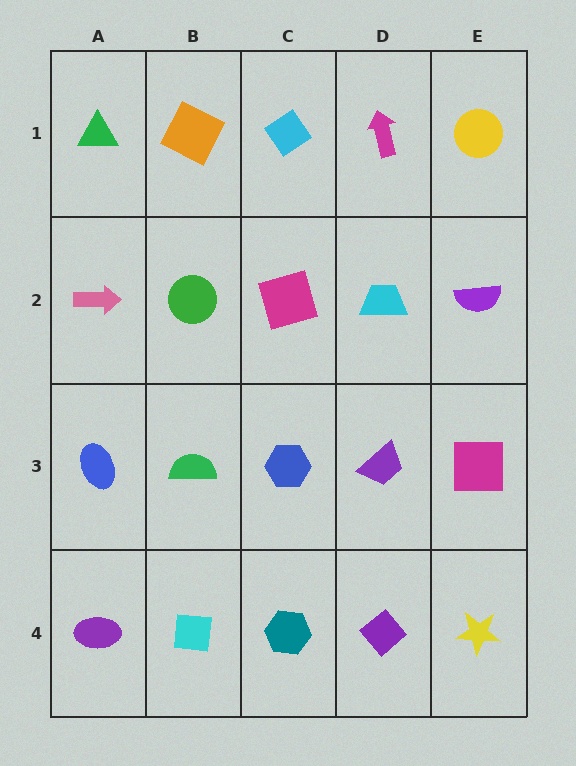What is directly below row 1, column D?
A cyan trapezoid.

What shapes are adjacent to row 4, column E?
A magenta square (row 3, column E), a purple diamond (row 4, column D).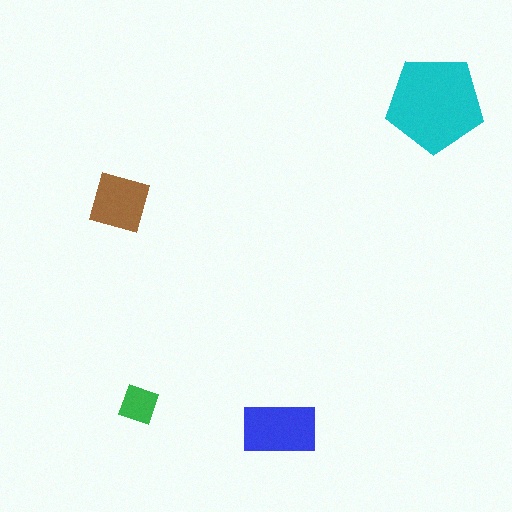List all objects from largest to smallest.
The cyan pentagon, the blue rectangle, the brown diamond, the green square.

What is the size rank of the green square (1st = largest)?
4th.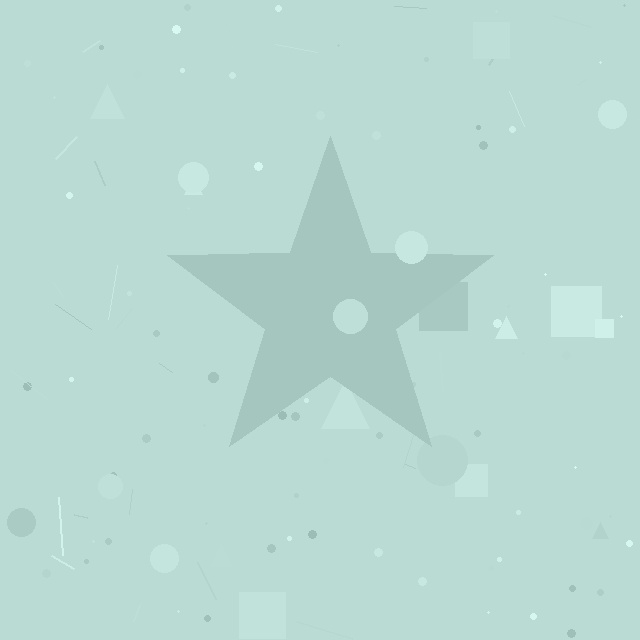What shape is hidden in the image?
A star is hidden in the image.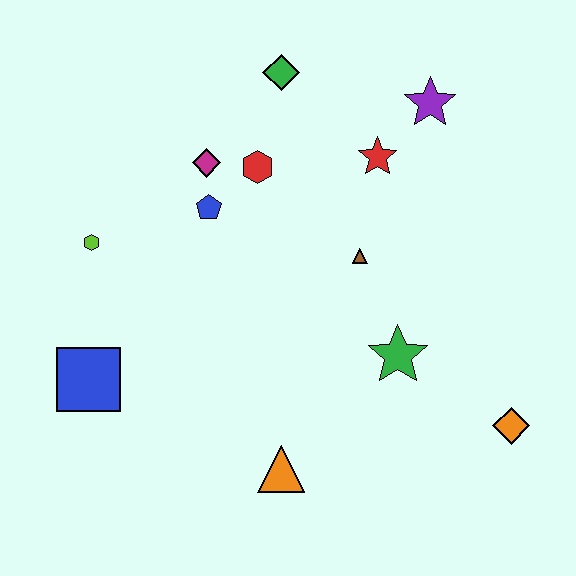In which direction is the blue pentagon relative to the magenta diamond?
The blue pentagon is below the magenta diamond.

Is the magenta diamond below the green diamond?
Yes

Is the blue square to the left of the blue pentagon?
Yes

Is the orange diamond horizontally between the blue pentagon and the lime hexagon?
No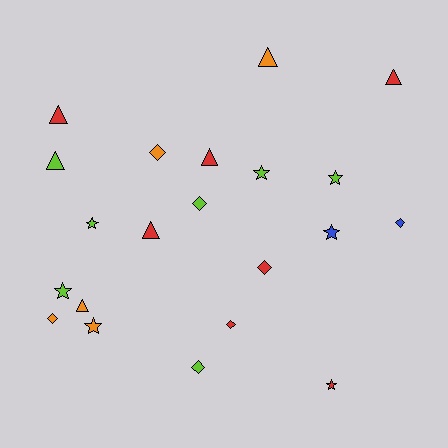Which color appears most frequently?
Red, with 7 objects.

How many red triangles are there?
There are 4 red triangles.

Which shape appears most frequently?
Star, with 7 objects.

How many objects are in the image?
There are 21 objects.